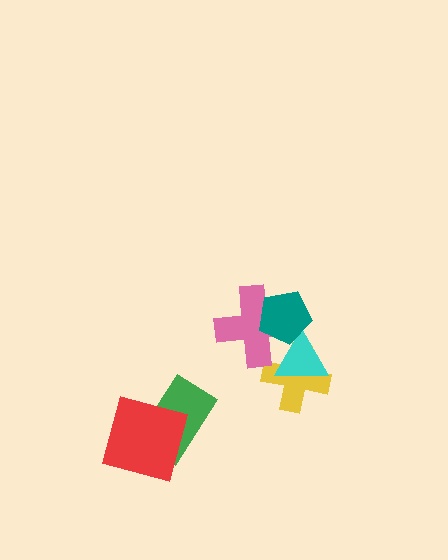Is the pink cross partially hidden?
Yes, it is partially covered by another shape.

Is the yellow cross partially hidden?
Yes, it is partially covered by another shape.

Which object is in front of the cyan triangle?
The teal pentagon is in front of the cyan triangle.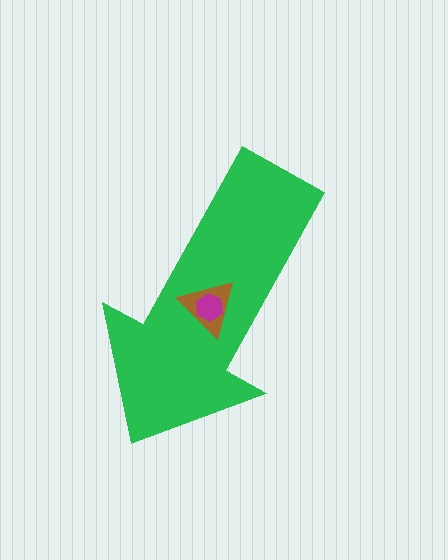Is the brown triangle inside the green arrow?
Yes.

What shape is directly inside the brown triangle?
The magenta hexagon.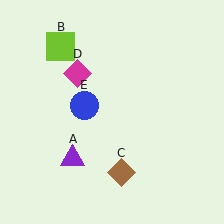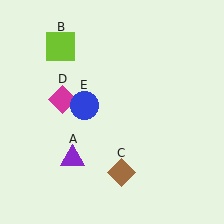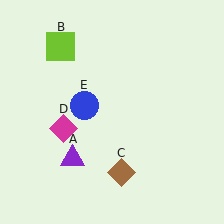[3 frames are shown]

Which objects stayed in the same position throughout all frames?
Purple triangle (object A) and lime square (object B) and brown diamond (object C) and blue circle (object E) remained stationary.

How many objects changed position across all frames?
1 object changed position: magenta diamond (object D).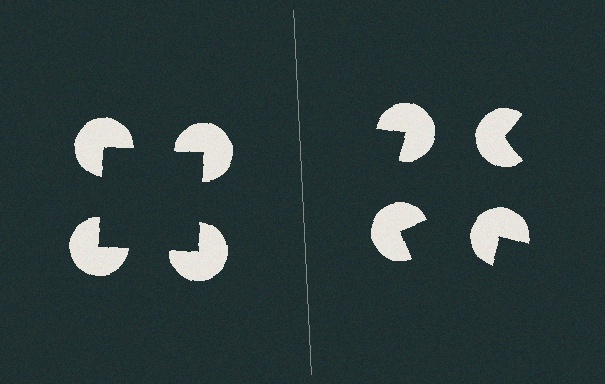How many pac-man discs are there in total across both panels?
8 — 4 on each side.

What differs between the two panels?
The pac-man discs are positioned identically on both sides; only the wedge orientations differ. On the left they align to a square; on the right they are misaligned.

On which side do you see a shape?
An illusory square appears on the left side. On the right side the wedge cuts are rotated, so no coherent shape forms.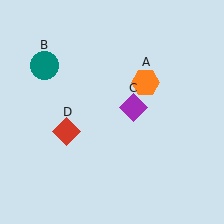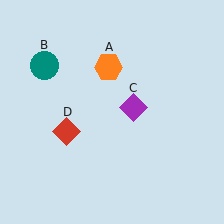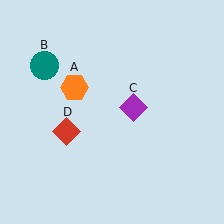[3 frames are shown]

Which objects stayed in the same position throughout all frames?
Teal circle (object B) and purple diamond (object C) and red diamond (object D) remained stationary.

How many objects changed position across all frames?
1 object changed position: orange hexagon (object A).